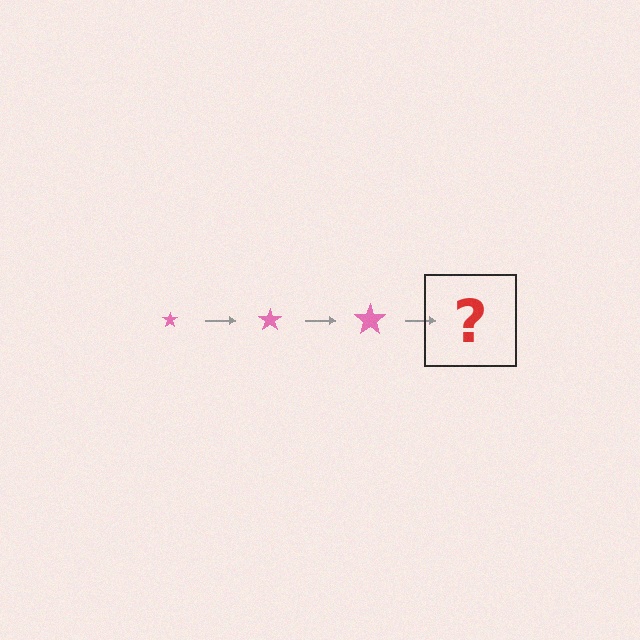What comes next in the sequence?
The next element should be a pink star, larger than the previous one.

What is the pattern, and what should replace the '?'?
The pattern is that the star gets progressively larger each step. The '?' should be a pink star, larger than the previous one.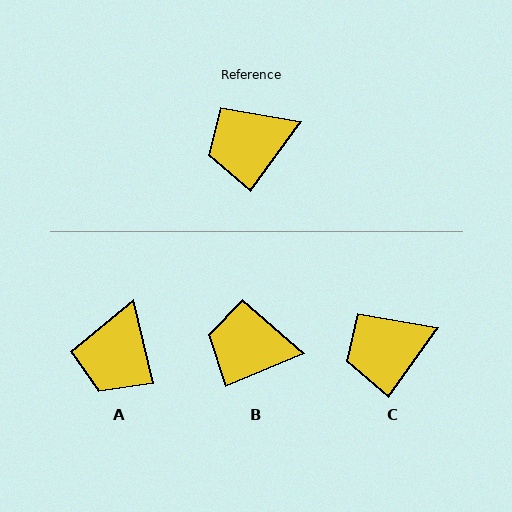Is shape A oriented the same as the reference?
No, it is off by about 49 degrees.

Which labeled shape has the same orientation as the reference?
C.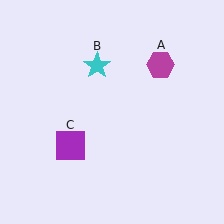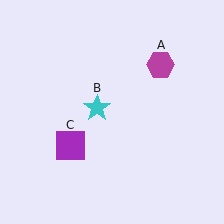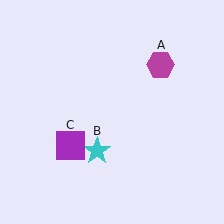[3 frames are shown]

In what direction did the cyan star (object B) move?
The cyan star (object B) moved down.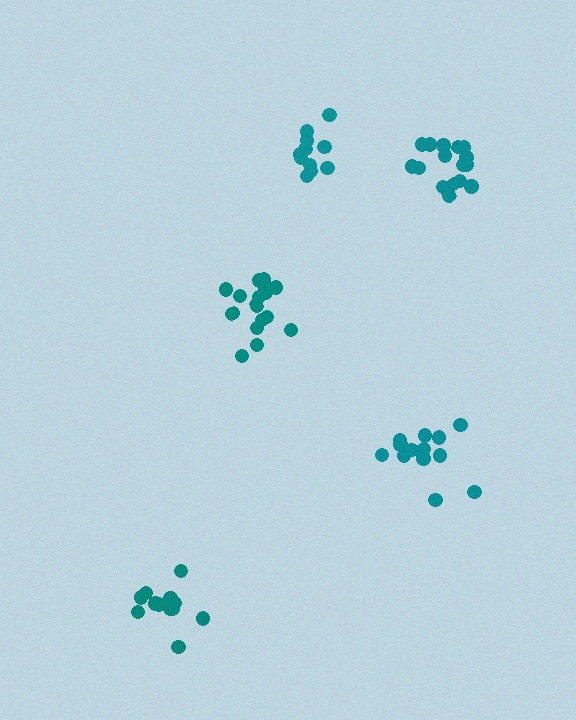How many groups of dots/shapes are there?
There are 5 groups.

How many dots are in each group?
Group 1: 17 dots, Group 2: 11 dots, Group 3: 16 dots, Group 4: 13 dots, Group 5: 14 dots (71 total).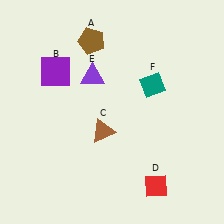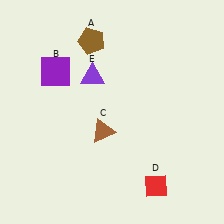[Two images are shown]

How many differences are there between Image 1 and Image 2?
There is 1 difference between the two images.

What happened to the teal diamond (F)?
The teal diamond (F) was removed in Image 2. It was in the top-right area of Image 1.